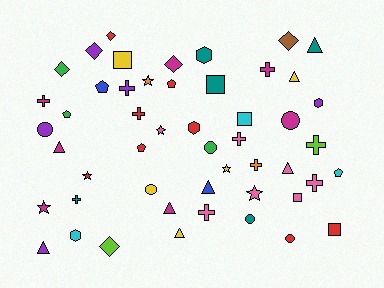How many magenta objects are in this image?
There are 7 magenta objects.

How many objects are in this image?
There are 50 objects.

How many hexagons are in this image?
There are 4 hexagons.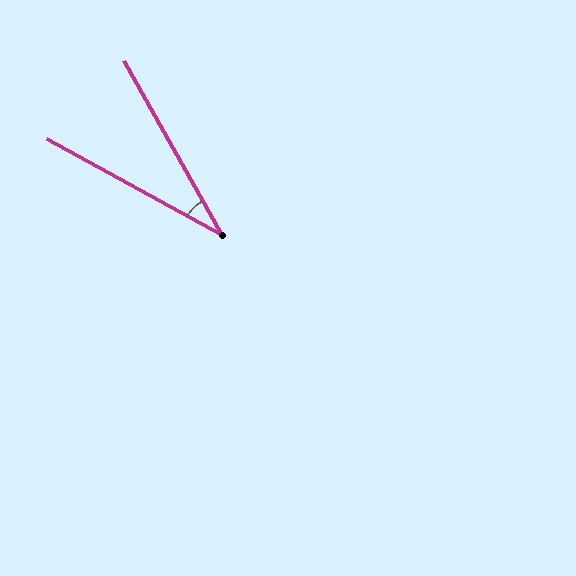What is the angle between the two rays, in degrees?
Approximately 32 degrees.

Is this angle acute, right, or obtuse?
It is acute.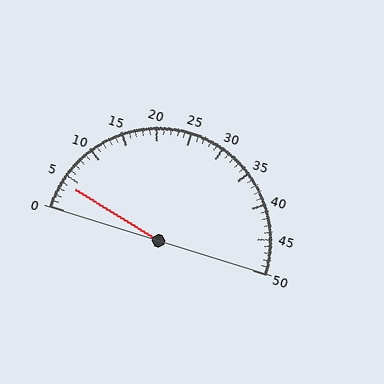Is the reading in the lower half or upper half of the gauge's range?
The reading is in the lower half of the range (0 to 50).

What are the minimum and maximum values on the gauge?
The gauge ranges from 0 to 50.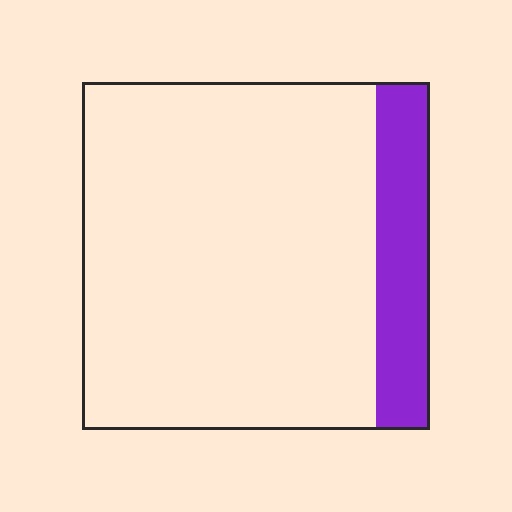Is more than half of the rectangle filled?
No.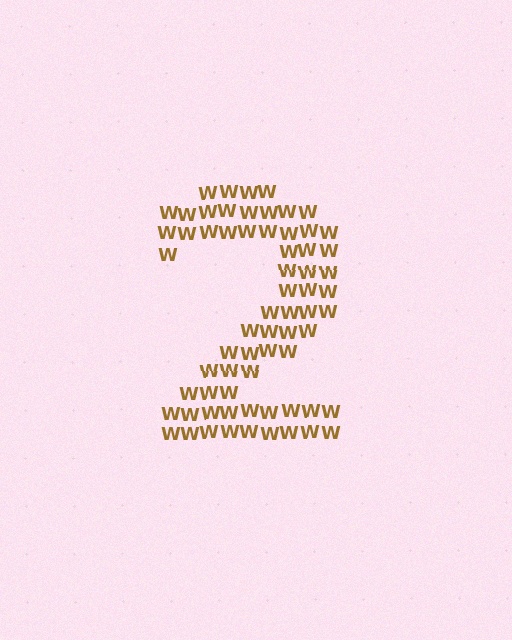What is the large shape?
The large shape is the digit 2.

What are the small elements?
The small elements are letter W's.